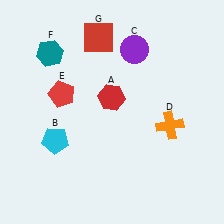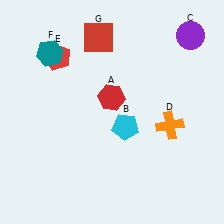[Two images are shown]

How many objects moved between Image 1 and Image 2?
3 objects moved between the two images.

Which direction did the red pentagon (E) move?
The red pentagon (E) moved up.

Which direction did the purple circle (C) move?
The purple circle (C) moved right.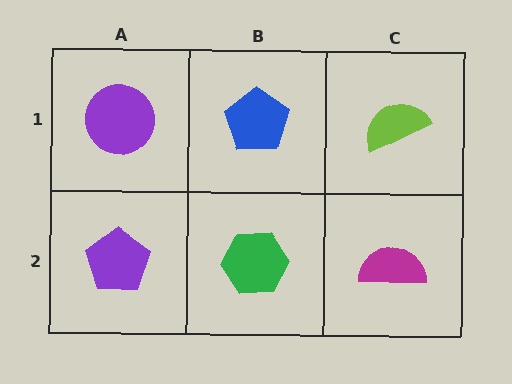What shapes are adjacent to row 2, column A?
A purple circle (row 1, column A), a green hexagon (row 2, column B).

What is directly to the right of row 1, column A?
A blue pentagon.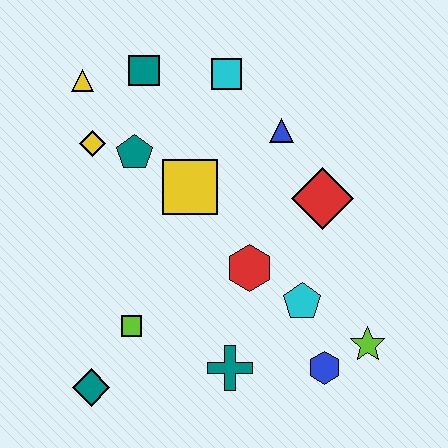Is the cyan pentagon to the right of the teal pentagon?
Yes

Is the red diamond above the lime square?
Yes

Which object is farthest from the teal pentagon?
The lime star is farthest from the teal pentagon.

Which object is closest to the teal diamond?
The lime square is closest to the teal diamond.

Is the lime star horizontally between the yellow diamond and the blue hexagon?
No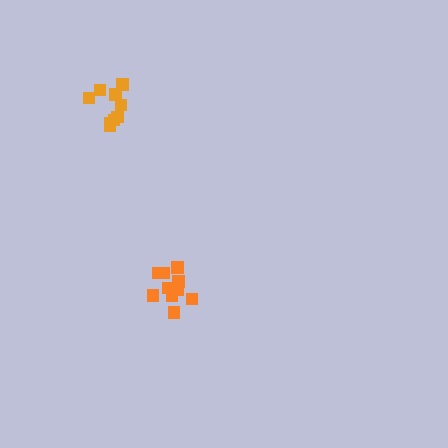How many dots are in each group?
Group 1: 10 dots, Group 2: 9 dots (19 total).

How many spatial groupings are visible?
There are 2 spatial groupings.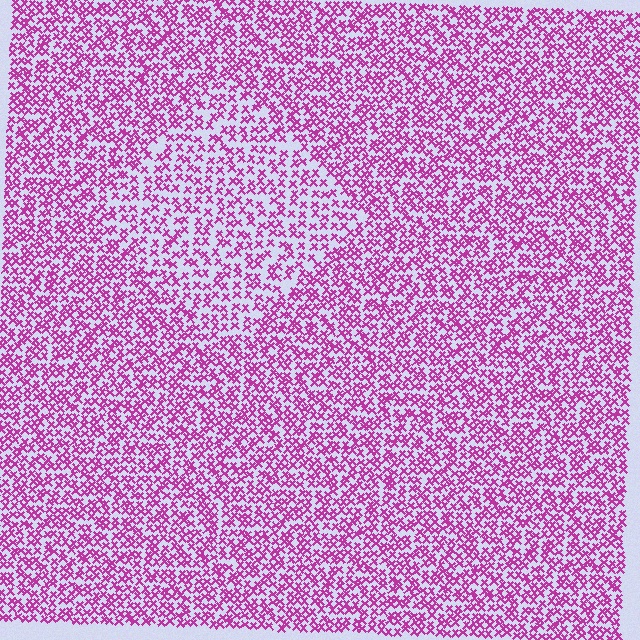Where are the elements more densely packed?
The elements are more densely packed outside the diamond boundary.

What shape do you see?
I see a diamond.